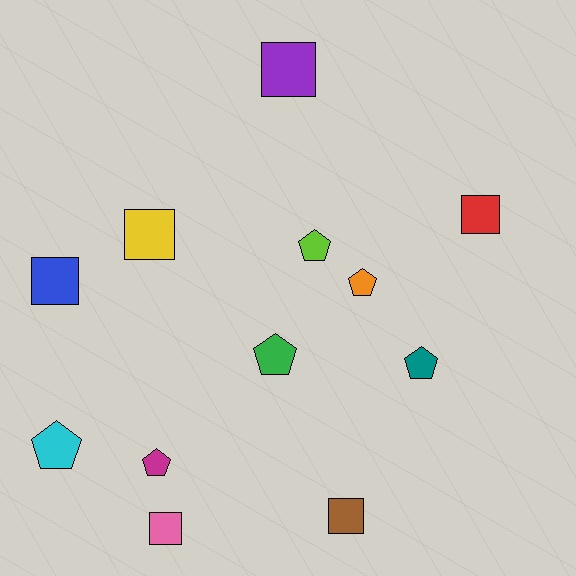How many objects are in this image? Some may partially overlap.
There are 12 objects.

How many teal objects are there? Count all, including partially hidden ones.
There is 1 teal object.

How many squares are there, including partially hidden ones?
There are 6 squares.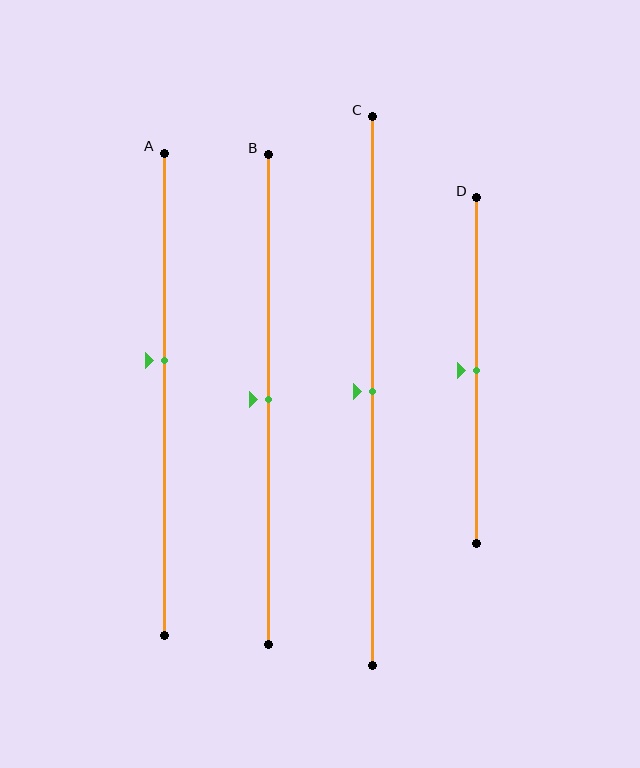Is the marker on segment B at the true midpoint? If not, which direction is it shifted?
Yes, the marker on segment B is at the true midpoint.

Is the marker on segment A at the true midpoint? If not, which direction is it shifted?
No, the marker on segment A is shifted upward by about 7% of the segment length.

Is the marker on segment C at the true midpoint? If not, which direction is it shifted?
Yes, the marker on segment C is at the true midpoint.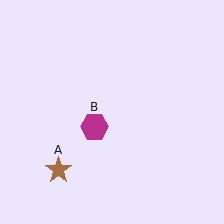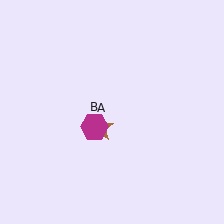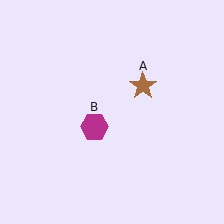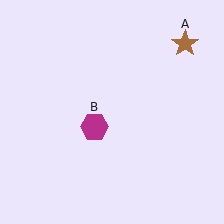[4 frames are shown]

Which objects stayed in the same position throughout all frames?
Magenta hexagon (object B) remained stationary.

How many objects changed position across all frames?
1 object changed position: brown star (object A).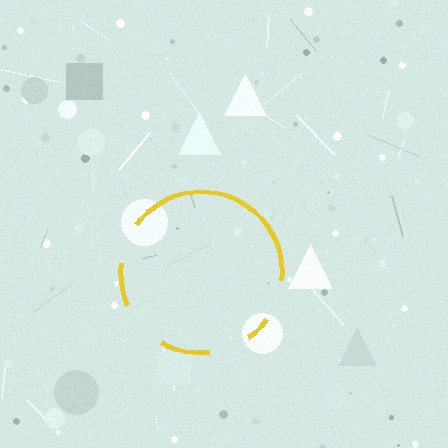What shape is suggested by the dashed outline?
The dashed outline suggests a circle.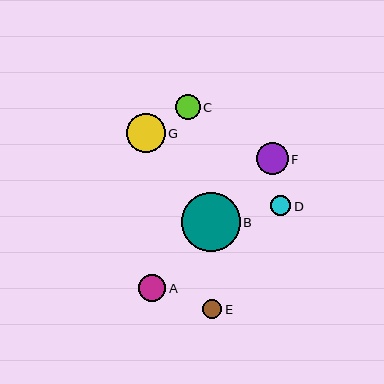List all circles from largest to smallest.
From largest to smallest: B, G, F, A, C, D, E.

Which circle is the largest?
Circle B is the largest with a size of approximately 58 pixels.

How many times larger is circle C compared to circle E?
Circle C is approximately 1.3 times the size of circle E.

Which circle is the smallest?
Circle E is the smallest with a size of approximately 19 pixels.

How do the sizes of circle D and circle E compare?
Circle D and circle E are approximately the same size.